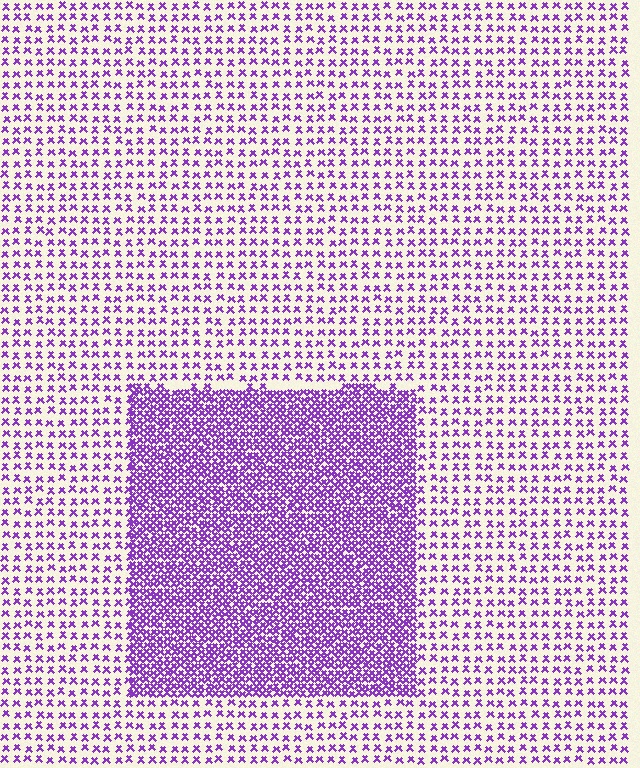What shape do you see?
I see a rectangle.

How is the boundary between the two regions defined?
The boundary is defined by a change in element density (approximately 2.7x ratio). All elements are the same color, size, and shape.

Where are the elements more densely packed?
The elements are more densely packed inside the rectangle boundary.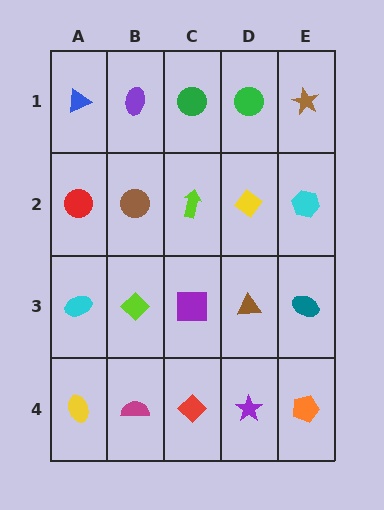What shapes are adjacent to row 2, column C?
A green circle (row 1, column C), a purple square (row 3, column C), a brown circle (row 2, column B), a yellow diamond (row 2, column D).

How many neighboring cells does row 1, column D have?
3.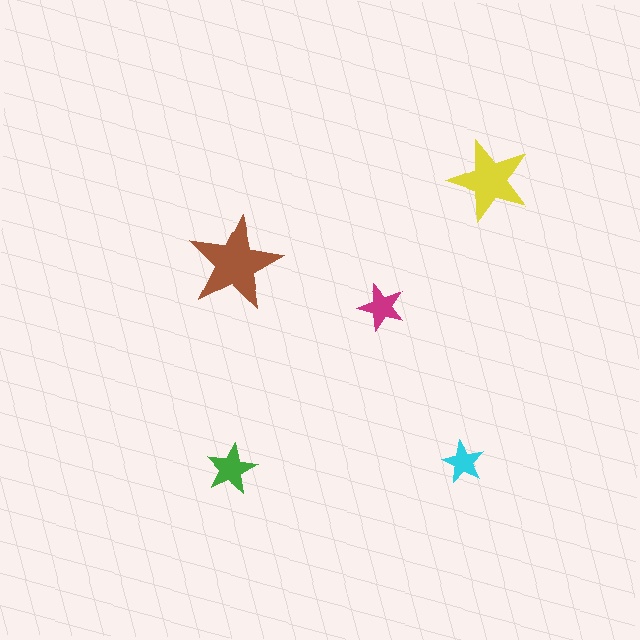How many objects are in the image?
There are 5 objects in the image.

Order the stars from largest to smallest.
the brown one, the yellow one, the green one, the magenta one, the cyan one.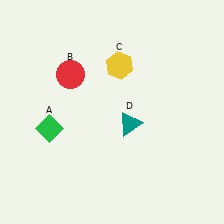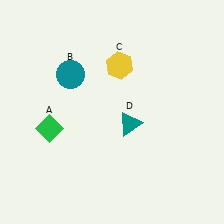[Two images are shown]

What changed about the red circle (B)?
In Image 1, B is red. In Image 2, it changed to teal.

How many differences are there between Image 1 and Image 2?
There is 1 difference between the two images.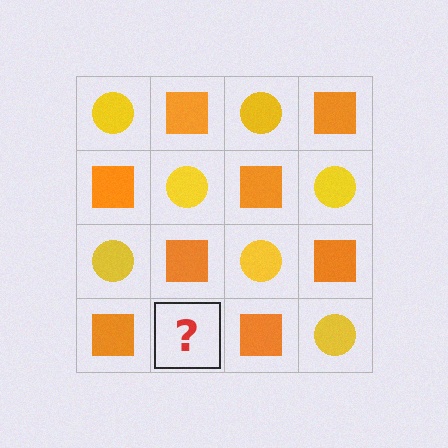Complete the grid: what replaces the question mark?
The question mark should be replaced with a yellow circle.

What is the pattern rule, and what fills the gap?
The rule is that it alternates yellow circle and orange square in a checkerboard pattern. The gap should be filled with a yellow circle.